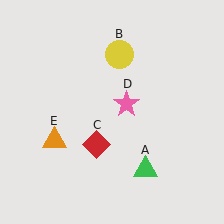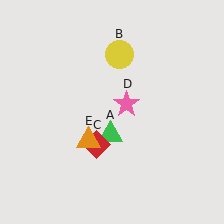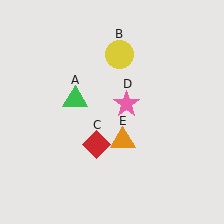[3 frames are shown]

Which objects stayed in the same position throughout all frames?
Yellow circle (object B) and red diamond (object C) and pink star (object D) remained stationary.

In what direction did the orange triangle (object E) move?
The orange triangle (object E) moved right.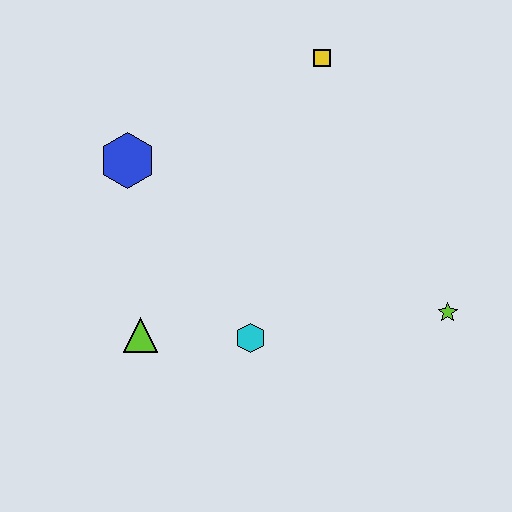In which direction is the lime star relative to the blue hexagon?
The lime star is to the right of the blue hexagon.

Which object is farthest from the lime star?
The blue hexagon is farthest from the lime star.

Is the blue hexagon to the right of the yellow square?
No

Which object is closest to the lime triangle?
The cyan hexagon is closest to the lime triangle.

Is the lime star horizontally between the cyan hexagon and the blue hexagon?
No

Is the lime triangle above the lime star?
No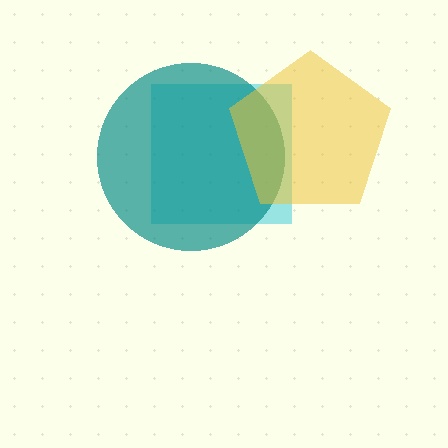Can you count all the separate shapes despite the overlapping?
Yes, there are 3 separate shapes.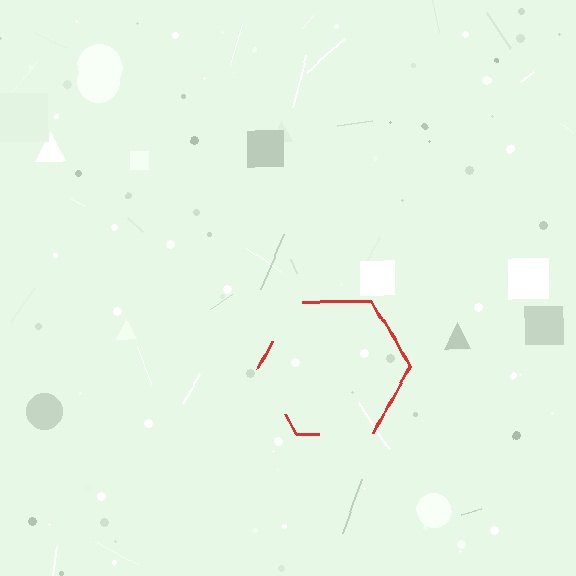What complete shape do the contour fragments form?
The contour fragments form a hexagon.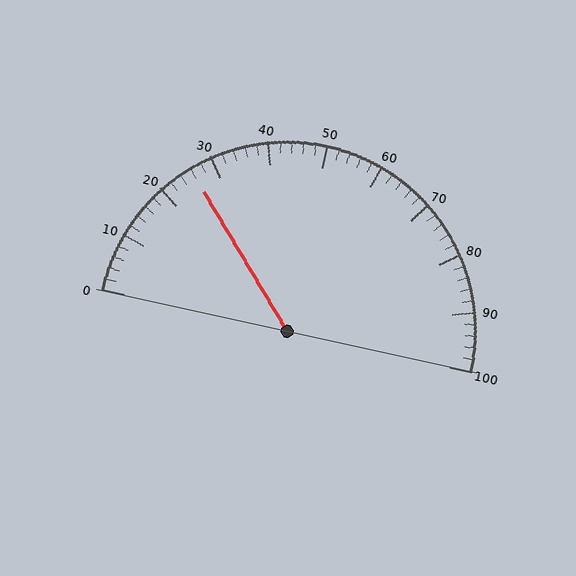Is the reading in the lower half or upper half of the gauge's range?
The reading is in the lower half of the range (0 to 100).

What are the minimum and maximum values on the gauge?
The gauge ranges from 0 to 100.